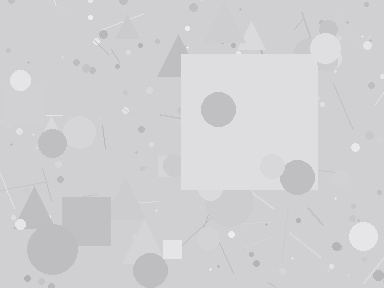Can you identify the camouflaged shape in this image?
The camouflaged shape is a square.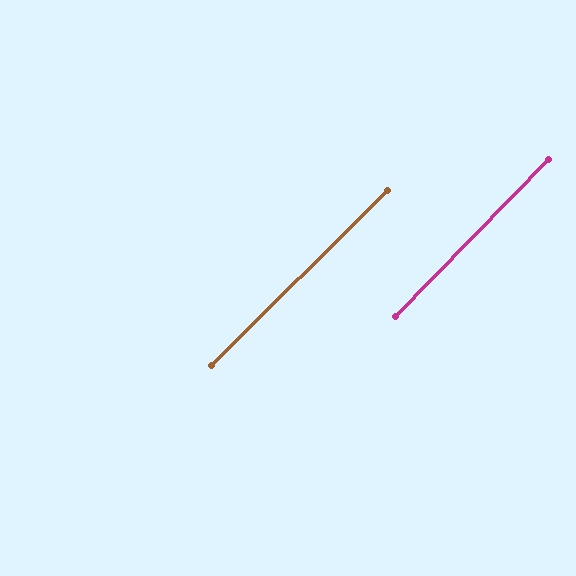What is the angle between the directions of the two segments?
Approximately 1 degree.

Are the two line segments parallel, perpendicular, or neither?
Parallel — their directions differ by only 1.0°.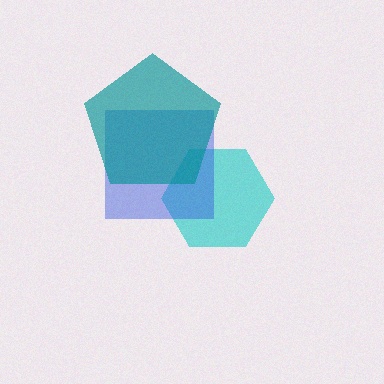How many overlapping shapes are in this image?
There are 3 overlapping shapes in the image.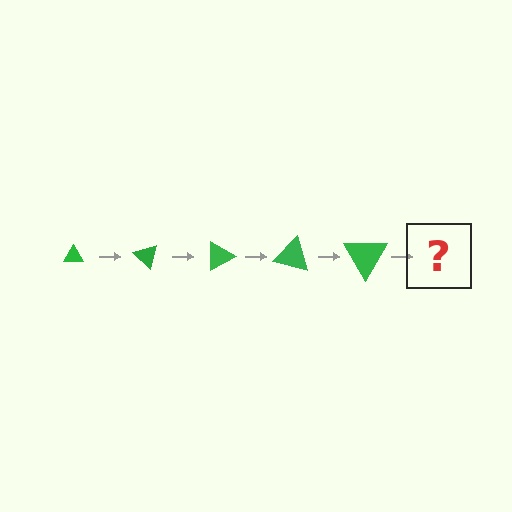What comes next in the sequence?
The next element should be a triangle, larger than the previous one and rotated 225 degrees from the start.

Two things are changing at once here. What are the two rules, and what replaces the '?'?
The two rules are that the triangle grows larger each step and it rotates 45 degrees each step. The '?' should be a triangle, larger than the previous one and rotated 225 degrees from the start.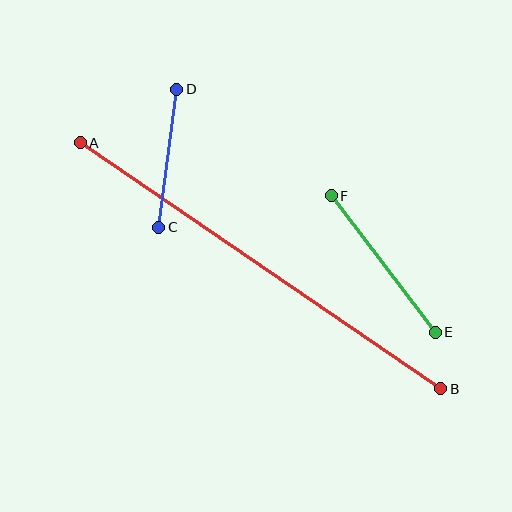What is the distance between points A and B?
The distance is approximately 436 pixels.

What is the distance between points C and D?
The distance is approximately 139 pixels.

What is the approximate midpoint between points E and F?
The midpoint is at approximately (383, 264) pixels.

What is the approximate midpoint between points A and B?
The midpoint is at approximately (261, 266) pixels.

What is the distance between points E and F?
The distance is approximately 172 pixels.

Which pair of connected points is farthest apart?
Points A and B are farthest apart.